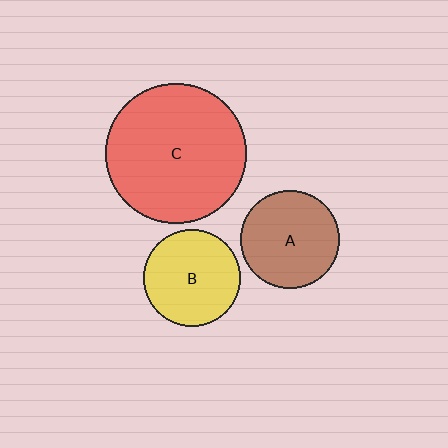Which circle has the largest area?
Circle C (red).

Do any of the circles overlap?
No, none of the circles overlap.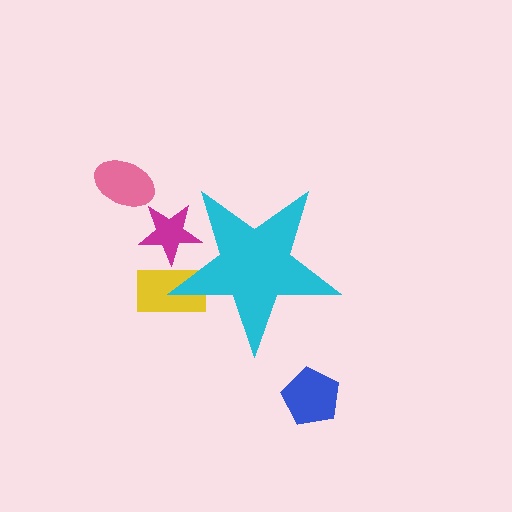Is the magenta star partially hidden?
Yes, the magenta star is partially hidden behind the cyan star.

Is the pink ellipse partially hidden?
No, the pink ellipse is fully visible.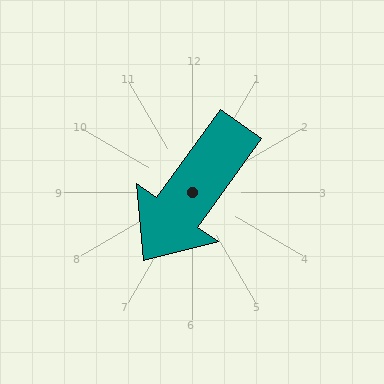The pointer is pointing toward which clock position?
Roughly 7 o'clock.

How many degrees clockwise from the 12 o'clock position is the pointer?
Approximately 215 degrees.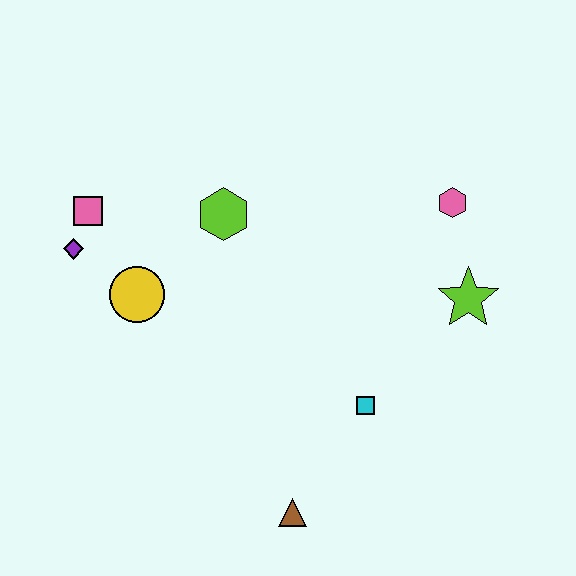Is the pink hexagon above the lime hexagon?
Yes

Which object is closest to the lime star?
The pink hexagon is closest to the lime star.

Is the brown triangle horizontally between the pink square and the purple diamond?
No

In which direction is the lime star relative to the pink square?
The lime star is to the right of the pink square.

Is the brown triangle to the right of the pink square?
Yes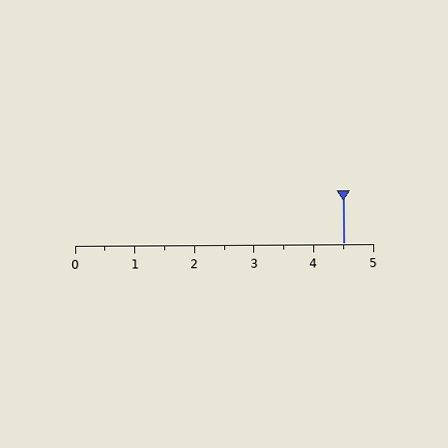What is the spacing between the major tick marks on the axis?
The major ticks are spaced 1 apart.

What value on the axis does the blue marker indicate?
The marker indicates approximately 4.5.